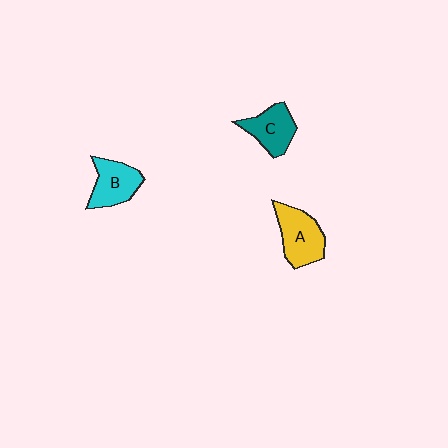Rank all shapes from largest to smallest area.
From largest to smallest: A (yellow), B (cyan), C (teal).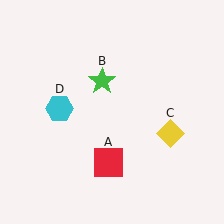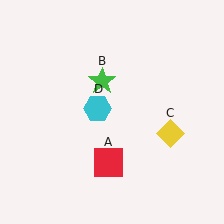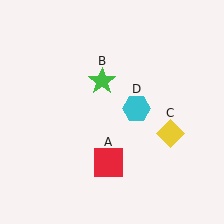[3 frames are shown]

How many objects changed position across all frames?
1 object changed position: cyan hexagon (object D).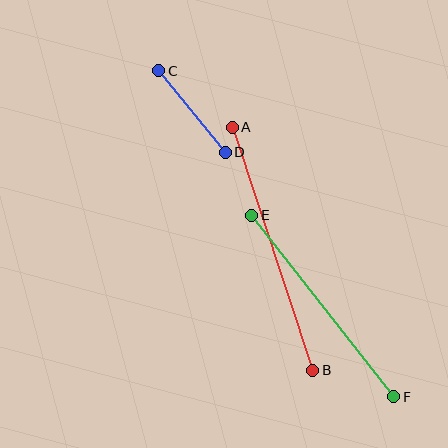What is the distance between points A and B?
The distance is approximately 256 pixels.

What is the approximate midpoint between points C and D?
The midpoint is at approximately (192, 112) pixels.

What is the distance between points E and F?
The distance is approximately 231 pixels.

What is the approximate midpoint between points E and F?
The midpoint is at approximately (323, 306) pixels.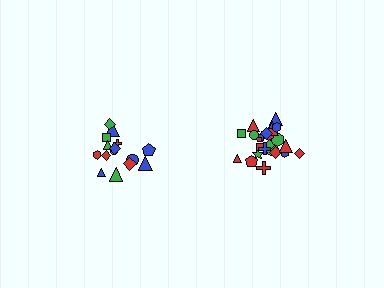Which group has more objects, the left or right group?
The right group.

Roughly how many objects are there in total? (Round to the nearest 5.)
Roughly 40 objects in total.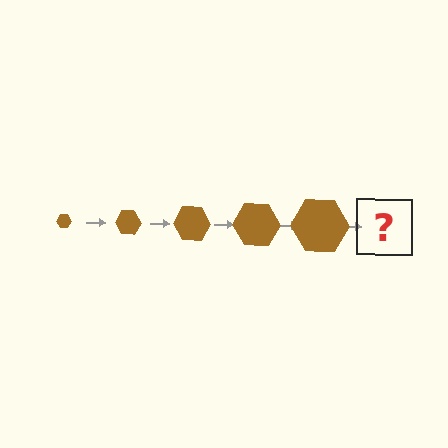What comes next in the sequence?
The next element should be a brown hexagon, larger than the previous one.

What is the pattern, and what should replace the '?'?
The pattern is that the hexagon gets progressively larger each step. The '?' should be a brown hexagon, larger than the previous one.